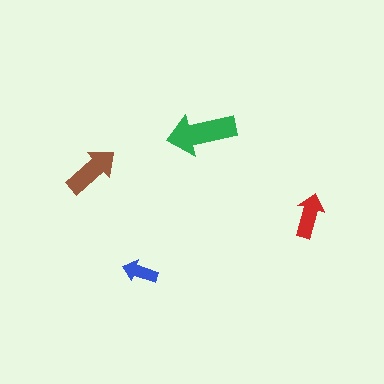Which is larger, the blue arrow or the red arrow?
The red one.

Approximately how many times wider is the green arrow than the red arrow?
About 1.5 times wider.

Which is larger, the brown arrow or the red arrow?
The brown one.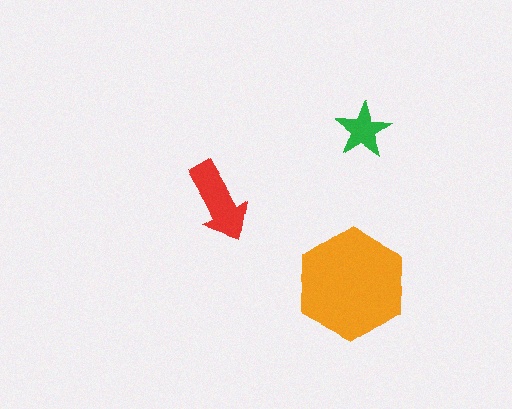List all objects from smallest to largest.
The green star, the red arrow, the orange hexagon.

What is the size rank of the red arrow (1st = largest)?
2nd.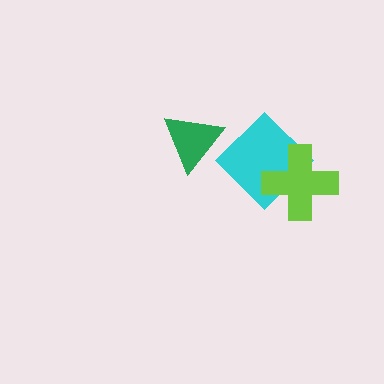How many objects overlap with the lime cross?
1 object overlaps with the lime cross.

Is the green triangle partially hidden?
No, no other shape covers it.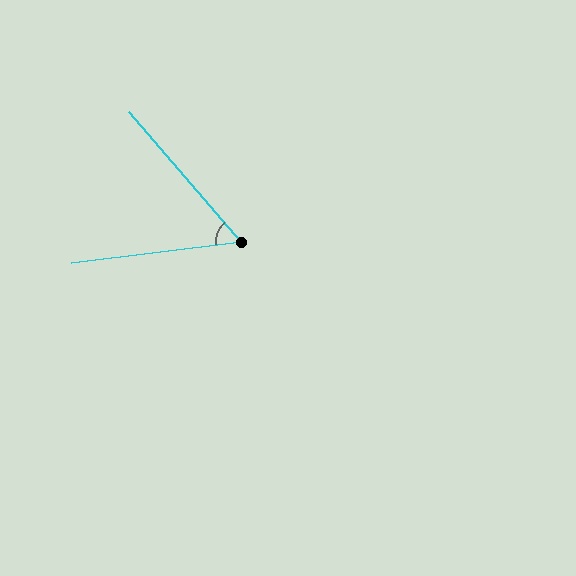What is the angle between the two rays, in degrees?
Approximately 56 degrees.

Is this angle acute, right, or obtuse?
It is acute.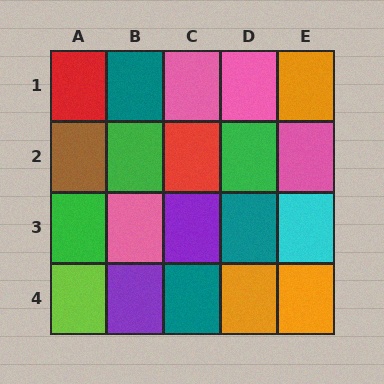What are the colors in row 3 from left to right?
Green, pink, purple, teal, cyan.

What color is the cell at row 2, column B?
Green.